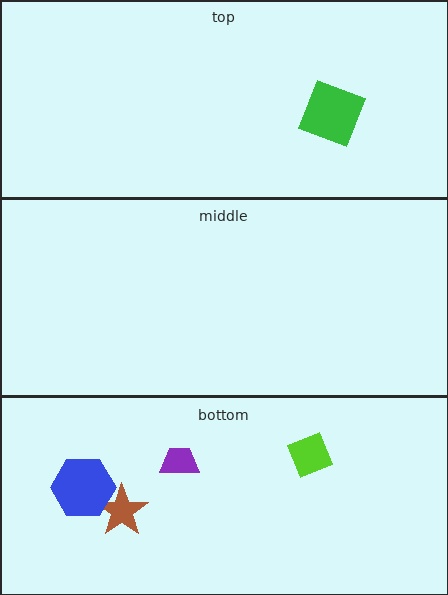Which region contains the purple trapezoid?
The bottom region.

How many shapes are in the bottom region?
4.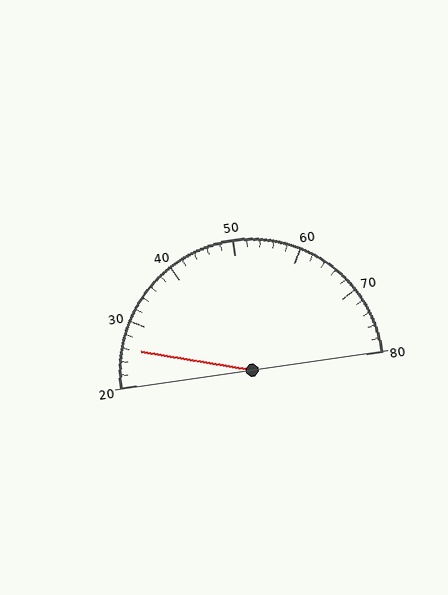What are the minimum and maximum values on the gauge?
The gauge ranges from 20 to 80.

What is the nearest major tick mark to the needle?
The nearest major tick mark is 30.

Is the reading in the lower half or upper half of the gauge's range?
The reading is in the lower half of the range (20 to 80).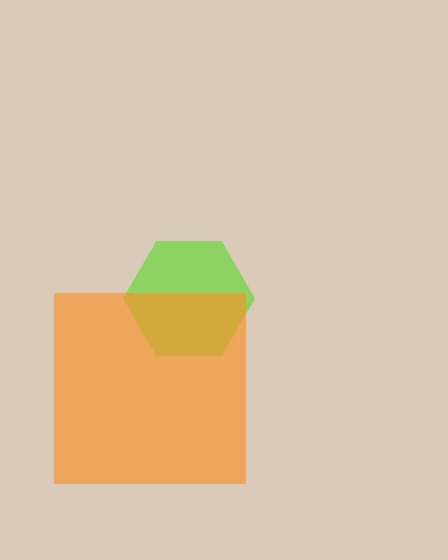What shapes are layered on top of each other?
The layered shapes are: a lime hexagon, an orange square.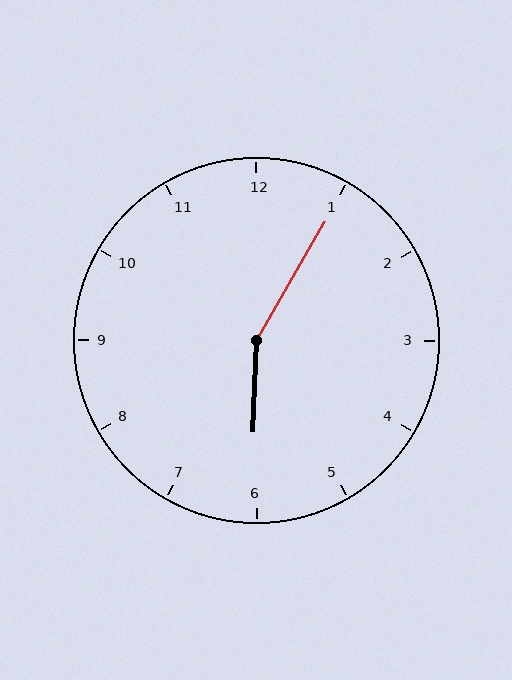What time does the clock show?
6:05.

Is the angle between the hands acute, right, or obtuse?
It is obtuse.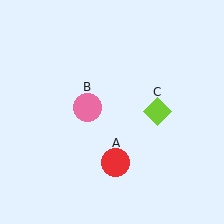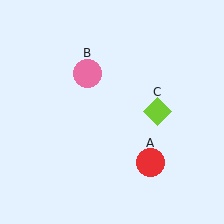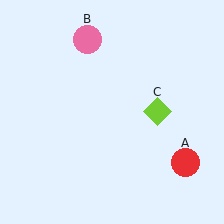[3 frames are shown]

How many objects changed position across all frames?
2 objects changed position: red circle (object A), pink circle (object B).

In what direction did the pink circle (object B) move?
The pink circle (object B) moved up.